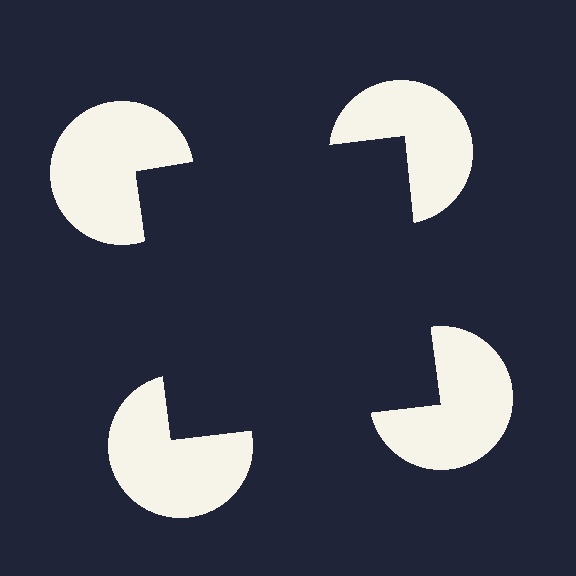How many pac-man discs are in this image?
There are 4 — one at each vertex of the illusory square.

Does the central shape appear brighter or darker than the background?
It typically appears slightly darker than the background, even though no actual brightness change is drawn.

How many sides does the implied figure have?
4 sides.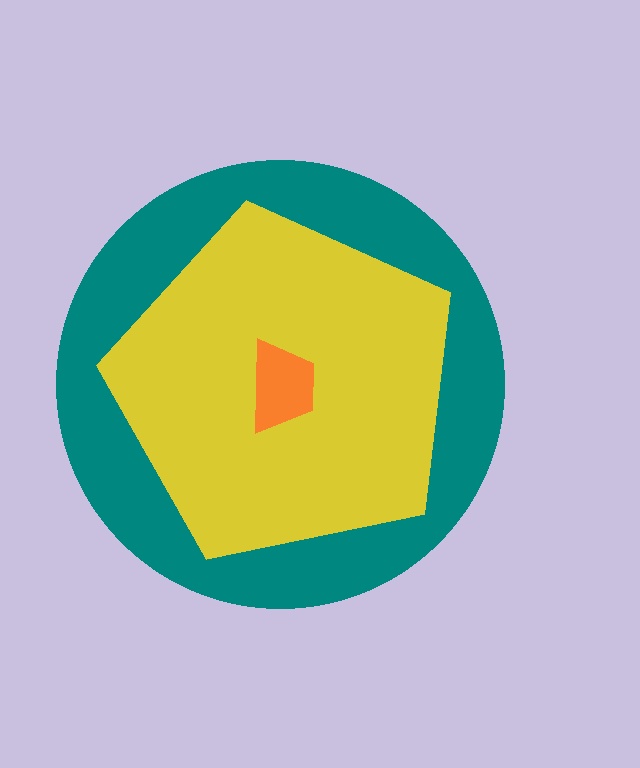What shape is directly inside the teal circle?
The yellow pentagon.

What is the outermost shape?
The teal circle.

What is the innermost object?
The orange trapezoid.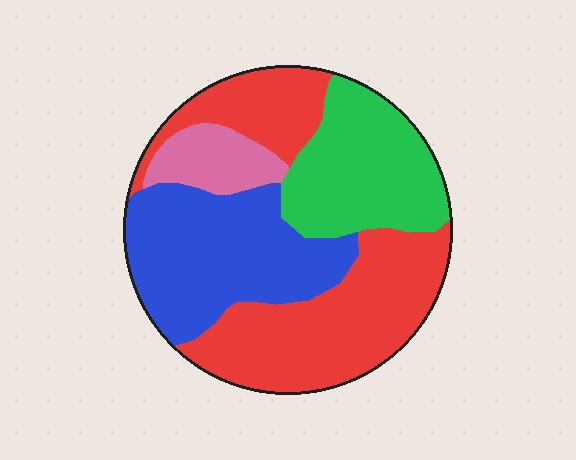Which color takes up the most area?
Red, at roughly 40%.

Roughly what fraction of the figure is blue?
Blue takes up about one quarter (1/4) of the figure.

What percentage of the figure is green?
Green covers roughly 20% of the figure.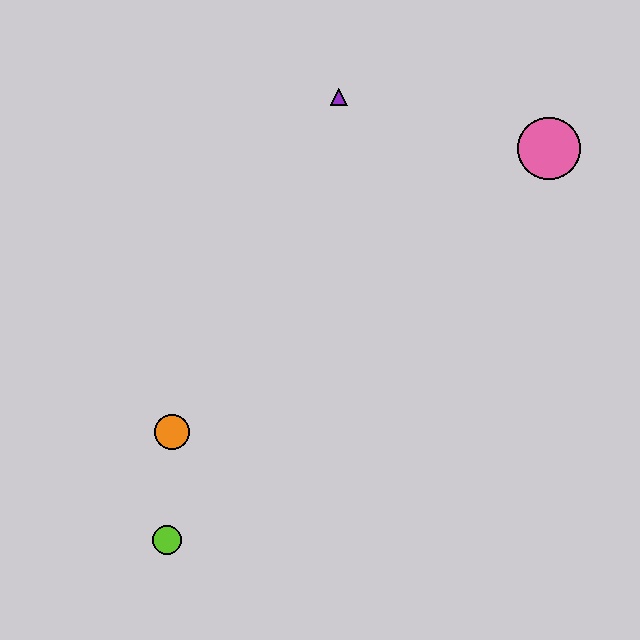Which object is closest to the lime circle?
The orange circle is closest to the lime circle.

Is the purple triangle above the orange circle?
Yes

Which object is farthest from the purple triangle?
The lime circle is farthest from the purple triangle.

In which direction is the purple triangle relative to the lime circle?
The purple triangle is above the lime circle.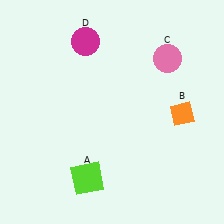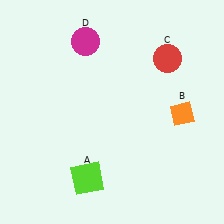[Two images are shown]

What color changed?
The circle (C) changed from pink in Image 1 to red in Image 2.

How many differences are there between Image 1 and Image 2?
There is 1 difference between the two images.